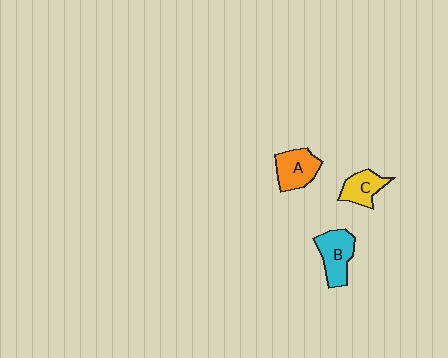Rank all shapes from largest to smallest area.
From largest to smallest: B (cyan), A (orange), C (yellow).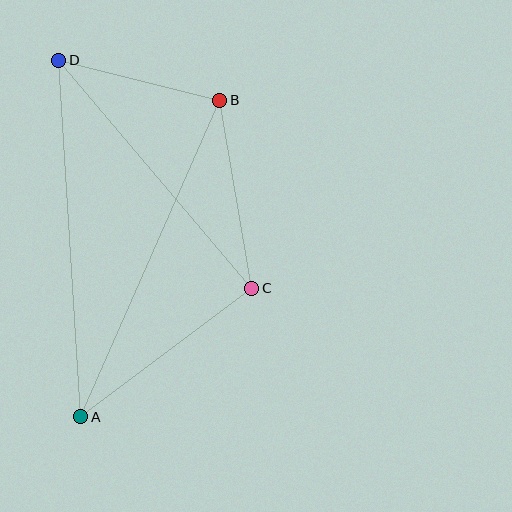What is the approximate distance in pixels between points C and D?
The distance between C and D is approximately 299 pixels.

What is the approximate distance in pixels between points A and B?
The distance between A and B is approximately 345 pixels.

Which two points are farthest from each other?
Points A and D are farthest from each other.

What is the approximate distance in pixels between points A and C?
The distance between A and C is approximately 214 pixels.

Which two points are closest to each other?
Points B and D are closest to each other.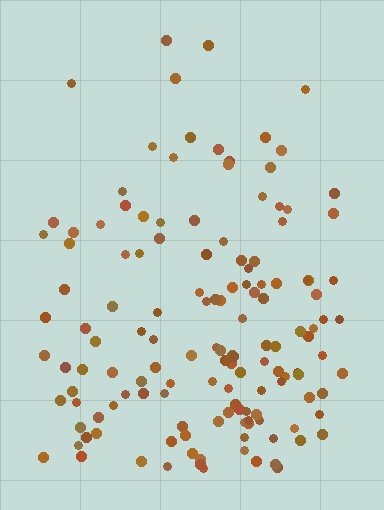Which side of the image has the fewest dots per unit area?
The top.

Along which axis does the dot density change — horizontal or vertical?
Vertical.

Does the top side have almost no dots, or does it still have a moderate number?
Still a moderate number, just noticeably fewer than the bottom.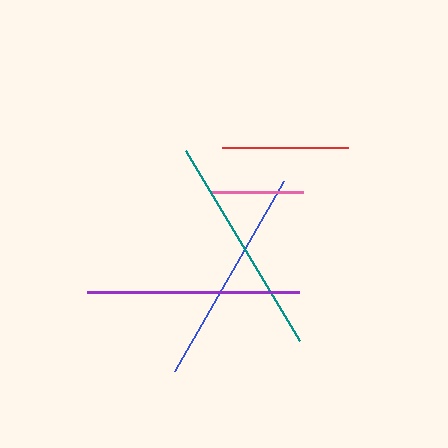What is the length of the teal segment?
The teal segment is approximately 221 pixels long.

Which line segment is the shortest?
The pink line is the shortest at approximately 90 pixels.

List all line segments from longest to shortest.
From longest to shortest: teal, blue, purple, red, pink.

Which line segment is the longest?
The teal line is the longest at approximately 221 pixels.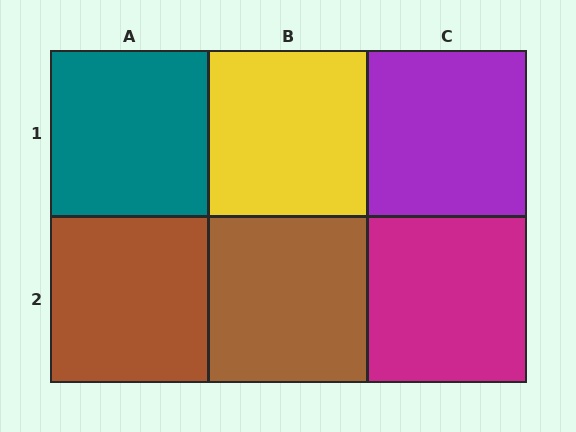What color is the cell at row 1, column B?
Yellow.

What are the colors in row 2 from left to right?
Brown, brown, magenta.